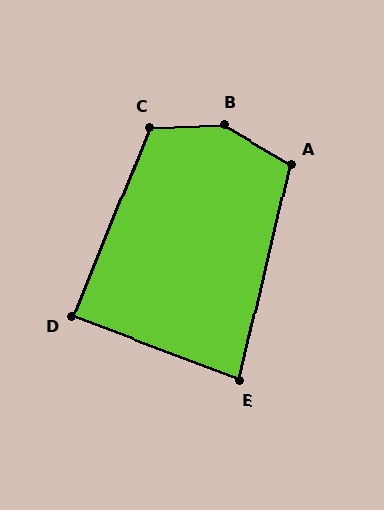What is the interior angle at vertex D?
Approximately 89 degrees (approximately right).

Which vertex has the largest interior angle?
B, at approximately 147 degrees.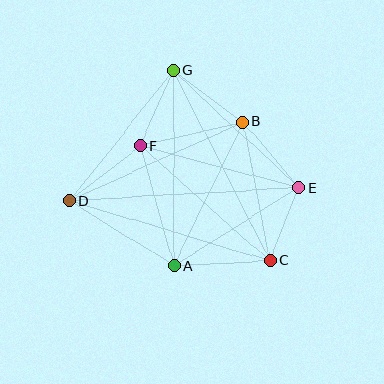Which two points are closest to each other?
Points C and E are closest to each other.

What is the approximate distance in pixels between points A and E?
The distance between A and E is approximately 147 pixels.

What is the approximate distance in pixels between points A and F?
The distance between A and F is approximately 124 pixels.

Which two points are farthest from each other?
Points D and E are farthest from each other.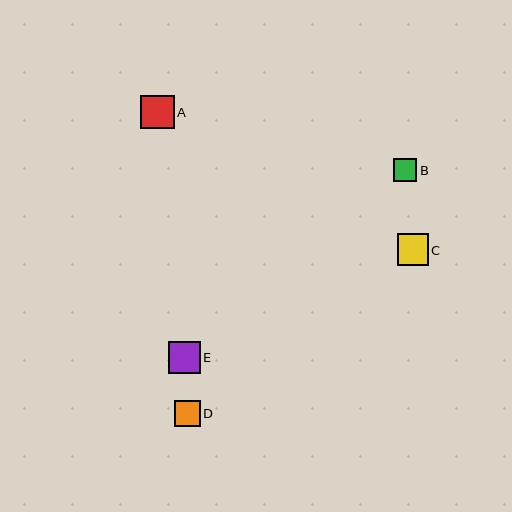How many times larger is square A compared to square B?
Square A is approximately 1.4 times the size of square B.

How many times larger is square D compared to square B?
Square D is approximately 1.1 times the size of square B.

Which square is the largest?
Square A is the largest with a size of approximately 33 pixels.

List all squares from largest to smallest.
From largest to smallest: A, E, C, D, B.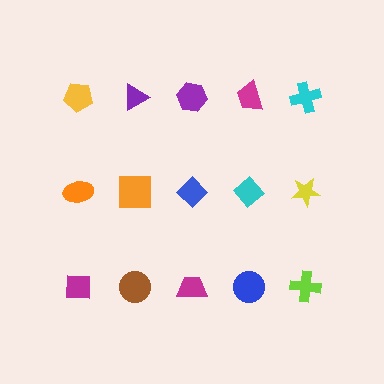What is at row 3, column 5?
A lime cross.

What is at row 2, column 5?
A yellow star.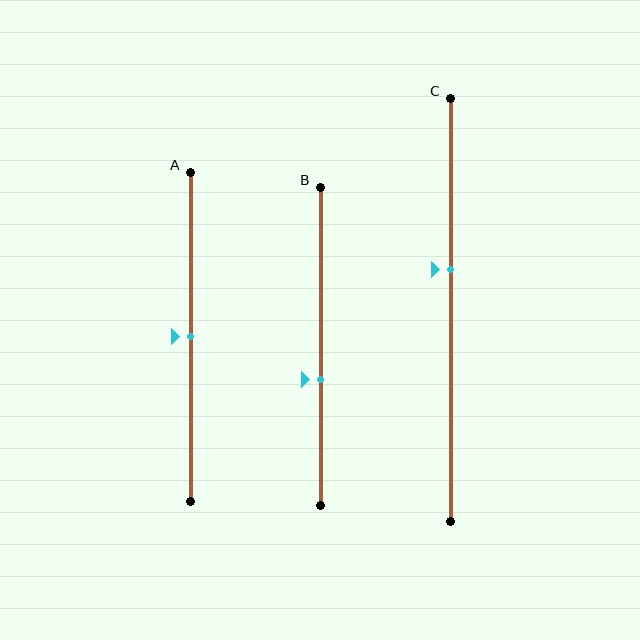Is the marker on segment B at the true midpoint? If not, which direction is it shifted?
No, the marker on segment B is shifted downward by about 10% of the segment length.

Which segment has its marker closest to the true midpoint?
Segment A has its marker closest to the true midpoint.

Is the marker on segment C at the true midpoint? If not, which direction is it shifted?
No, the marker on segment C is shifted upward by about 10% of the segment length.